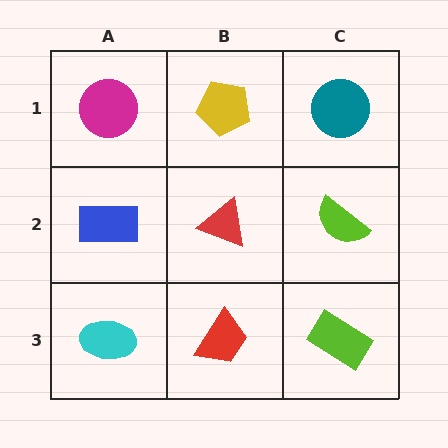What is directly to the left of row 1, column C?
A yellow pentagon.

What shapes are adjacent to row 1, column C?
A lime semicircle (row 2, column C), a yellow pentagon (row 1, column B).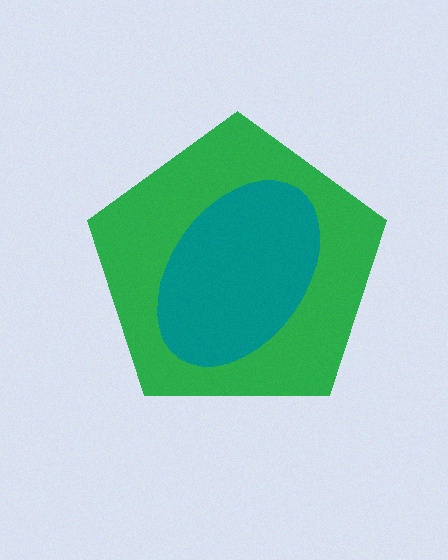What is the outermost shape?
The green pentagon.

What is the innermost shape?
The teal ellipse.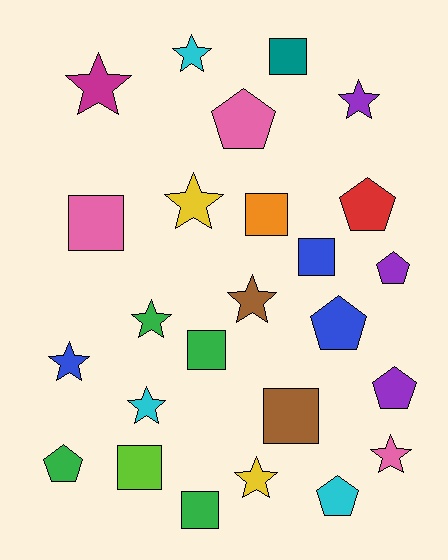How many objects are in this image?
There are 25 objects.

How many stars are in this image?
There are 10 stars.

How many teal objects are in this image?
There is 1 teal object.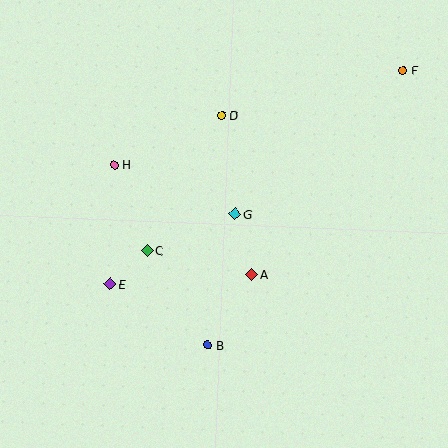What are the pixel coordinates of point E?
Point E is at (110, 284).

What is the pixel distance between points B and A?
The distance between B and A is 83 pixels.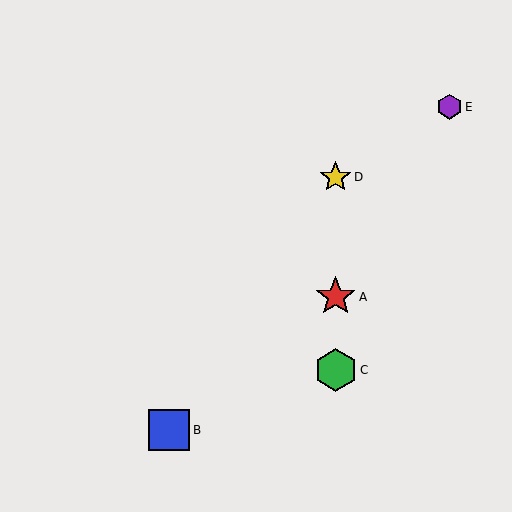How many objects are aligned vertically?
3 objects (A, C, D) are aligned vertically.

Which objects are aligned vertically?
Objects A, C, D are aligned vertically.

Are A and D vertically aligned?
Yes, both are at x≈336.